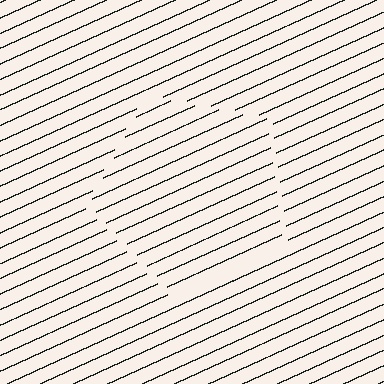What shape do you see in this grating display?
An illusory pentagon. The interior of the shape contains the same grating, shifted by half a period — the contour is defined by the phase discontinuity where line-ends from the inner and outer gratings abut.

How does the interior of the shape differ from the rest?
The interior of the shape contains the same grating, shifted by half a period — the contour is defined by the phase discontinuity where line-ends from the inner and outer gratings abut.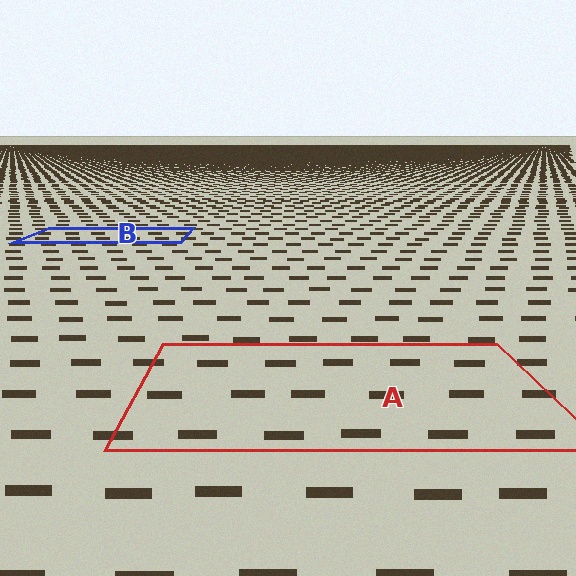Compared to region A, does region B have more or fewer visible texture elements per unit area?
Region B has more texture elements per unit area — they are packed more densely because it is farther away.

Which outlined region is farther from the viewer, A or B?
Region B is farther from the viewer — the texture elements inside it appear smaller and more densely packed.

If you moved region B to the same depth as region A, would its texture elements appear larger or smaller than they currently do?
They would appear larger. At a closer depth, the same texture elements are projected at a bigger on-screen size.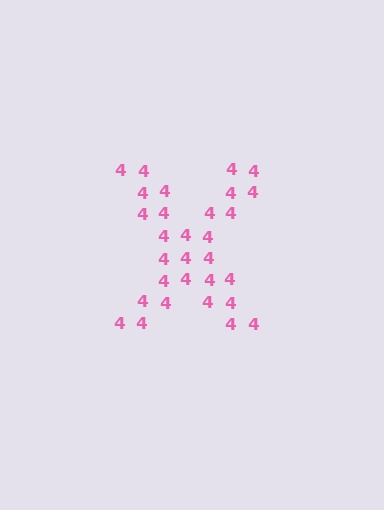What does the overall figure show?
The overall figure shows the letter X.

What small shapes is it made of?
It is made of small digit 4's.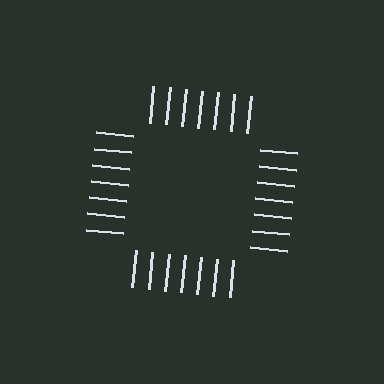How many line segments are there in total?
28 — 7 along each of the 4 edges.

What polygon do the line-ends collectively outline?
An illusory square — the line segments terminate on its edges but no continuous stroke is drawn.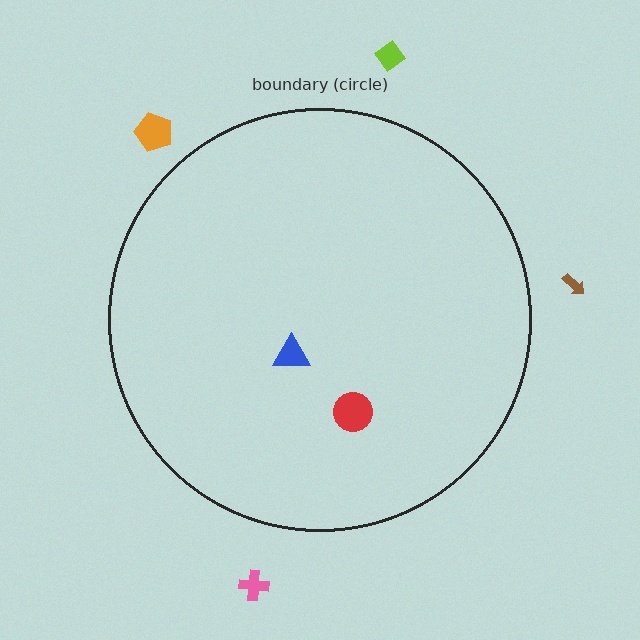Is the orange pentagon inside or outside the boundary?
Outside.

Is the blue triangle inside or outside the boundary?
Inside.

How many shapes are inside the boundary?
2 inside, 4 outside.